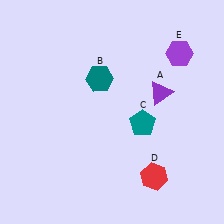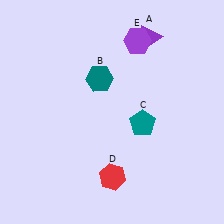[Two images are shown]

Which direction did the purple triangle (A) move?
The purple triangle (A) moved up.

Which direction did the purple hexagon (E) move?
The purple hexagon (E) moved left.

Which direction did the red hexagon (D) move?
The red hexagon (D) moved left.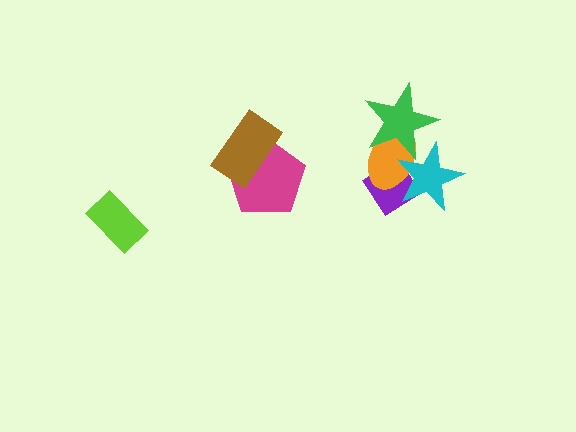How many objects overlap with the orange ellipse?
3 objects overlap with the orange ellipse.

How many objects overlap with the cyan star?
3 objects overlap with the cyan star.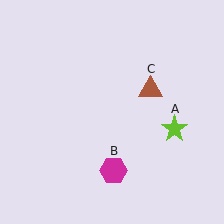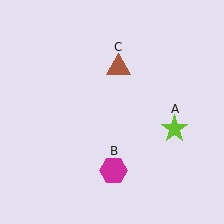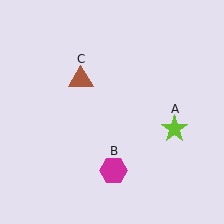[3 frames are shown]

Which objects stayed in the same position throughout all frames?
Lime star (object A) and magenta hexagon (object B) remained stationary.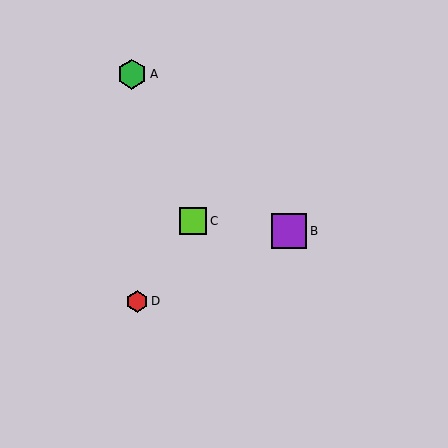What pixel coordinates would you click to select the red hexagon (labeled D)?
Click at (137, 301) to select the red hexagon D.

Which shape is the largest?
The purple square (labeled B) is the largest.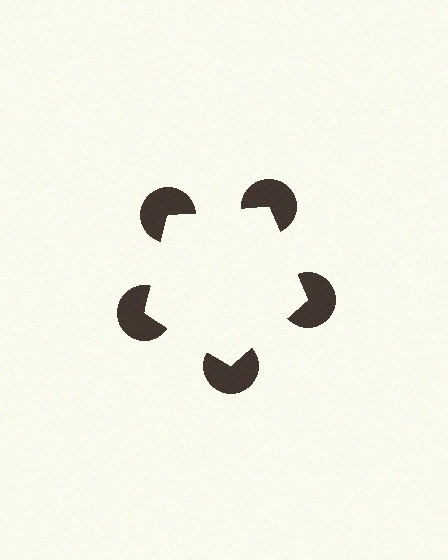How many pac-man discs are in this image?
There are 5 — one at each vertex of the illusory pentagon.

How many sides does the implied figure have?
5 sides.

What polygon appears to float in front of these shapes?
An illusory pentagon — its edges are inferred from the aligned wedge cuts in the pac-man discs, not physically drawn.